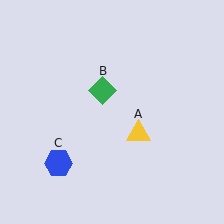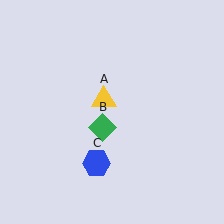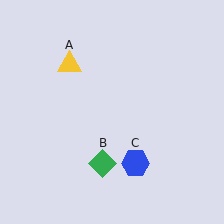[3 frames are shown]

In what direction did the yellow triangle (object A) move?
The yellow triangle (object A) moved up and to the left.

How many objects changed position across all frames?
3 objects changed position: yellow triangle (object A), green diamond (object B), blue hexagon (object C).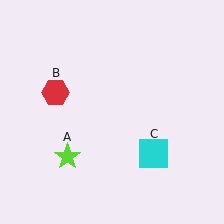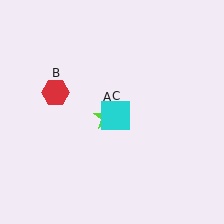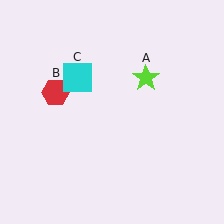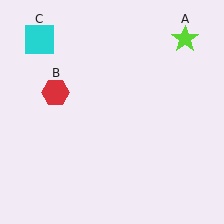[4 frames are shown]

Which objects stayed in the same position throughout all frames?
Red hexagon (object B) remained stationary.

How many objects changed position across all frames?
2 objects changed position: lime star (object A), cyan square (object C).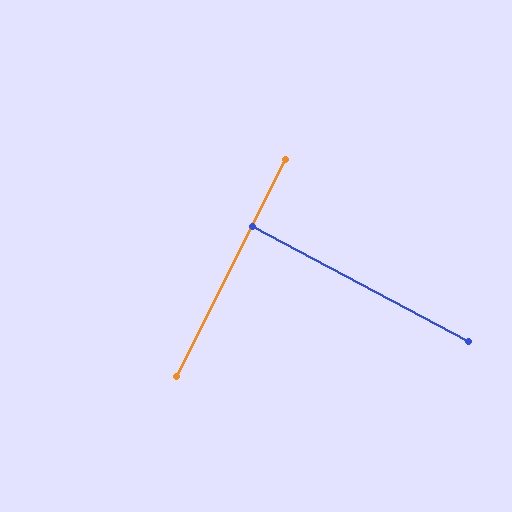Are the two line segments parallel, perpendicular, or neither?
Perpendicular — they meet at approximately 89°.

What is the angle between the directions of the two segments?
Approximately 89 degrees.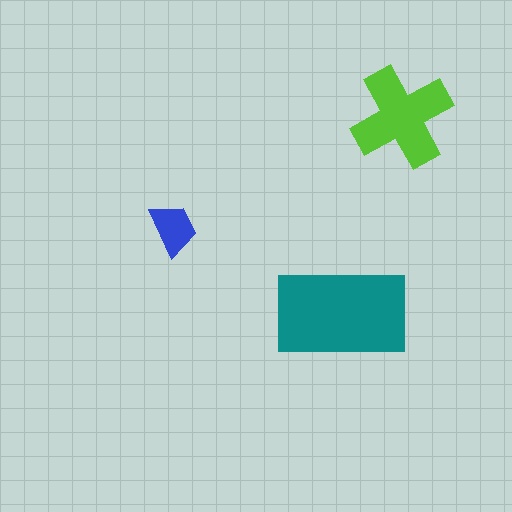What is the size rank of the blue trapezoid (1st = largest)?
3rd.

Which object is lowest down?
The teal rectangle is bottommost.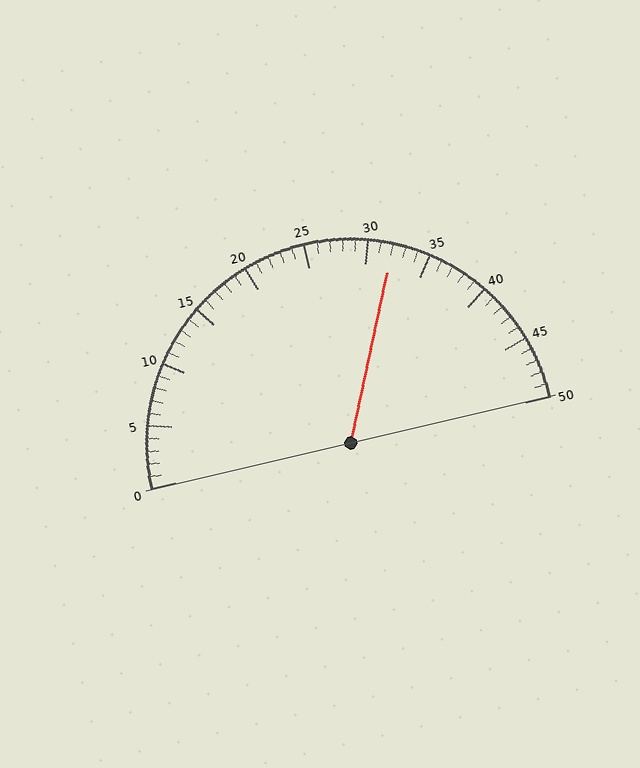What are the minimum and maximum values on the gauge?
The gauge ranges from 0 to 50.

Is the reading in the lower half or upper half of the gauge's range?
The reading is in the upper half of the range (0 to 50).